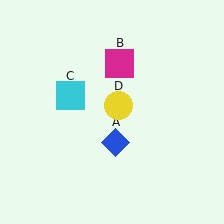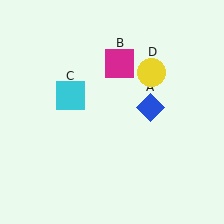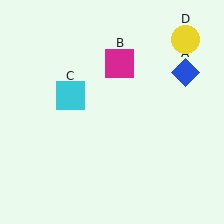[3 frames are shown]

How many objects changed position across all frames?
2 objects changed position: blue diamond (object A), yellow circle (object D).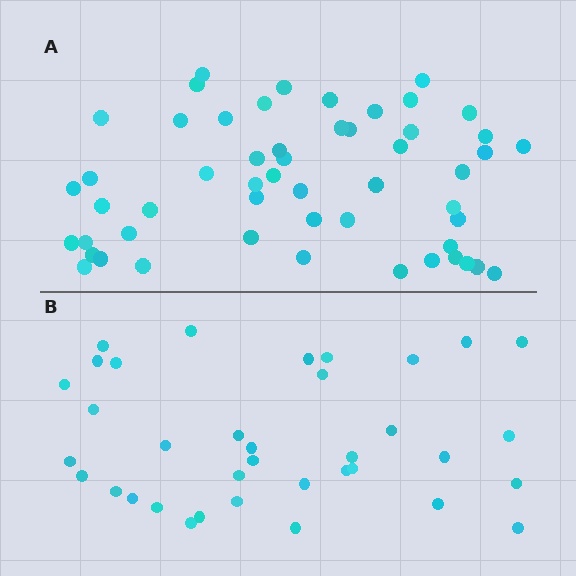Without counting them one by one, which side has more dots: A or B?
Region A (the top region) has more dots.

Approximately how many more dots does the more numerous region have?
Region A has approximately 15 more dots than region B.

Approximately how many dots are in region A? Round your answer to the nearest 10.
About 50 dots. (The exact count is 53, which rounds to 50.)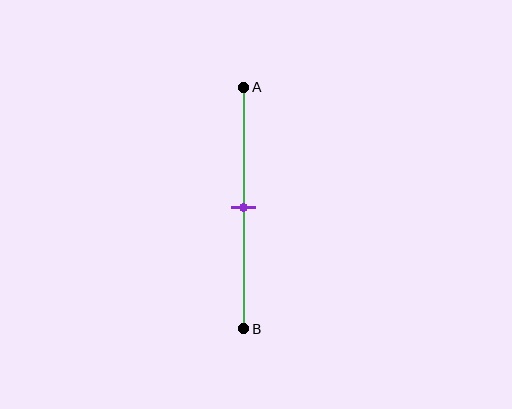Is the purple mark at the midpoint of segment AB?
Yes, the mark is approximately at the midpoint.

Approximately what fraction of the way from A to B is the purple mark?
The purple mark is approximately 50% of the way from A to B.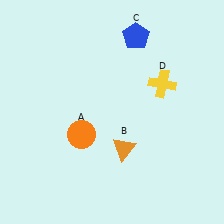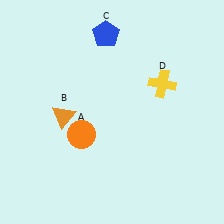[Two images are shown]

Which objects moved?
The objects that moved are: the orange triangle (B), the blue pentagon (C).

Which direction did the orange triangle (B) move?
The orange triangle (B) moved left.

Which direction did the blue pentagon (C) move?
The blue pentagon (C) moved left.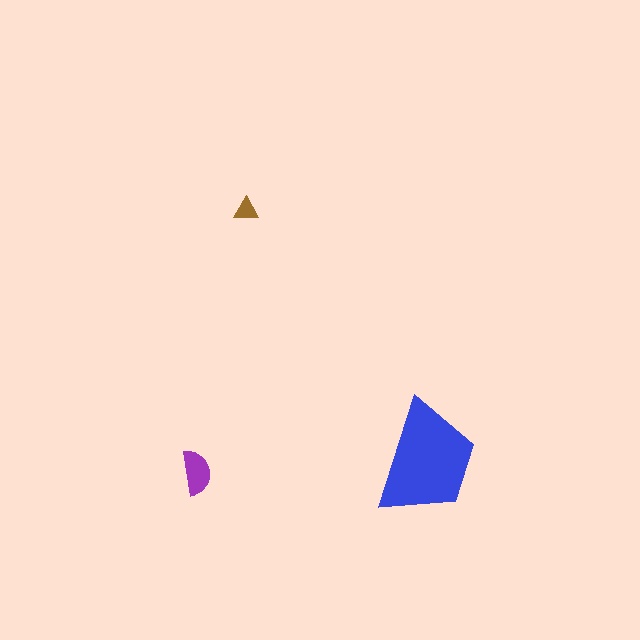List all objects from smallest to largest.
The brown triangle, the purple semicircle, the blue trapezoid.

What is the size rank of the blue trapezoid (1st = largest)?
1st.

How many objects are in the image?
There are 3 objects in the image.